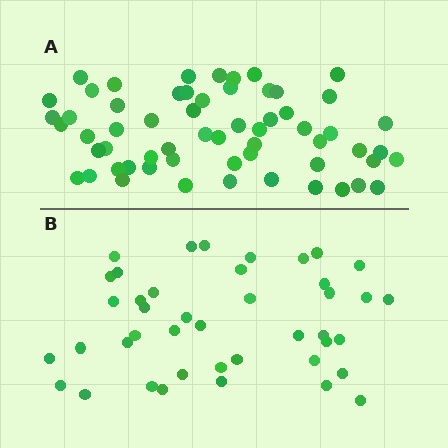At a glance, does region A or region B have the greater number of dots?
Region A (the top region) has more dots.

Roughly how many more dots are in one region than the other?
Region A has approximately 20 more dots than region B.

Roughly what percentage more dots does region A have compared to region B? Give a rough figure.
About 45% more.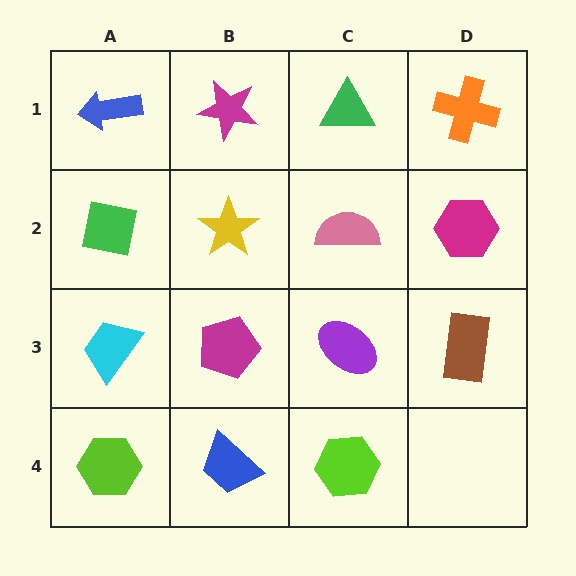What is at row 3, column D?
A brown rectangle.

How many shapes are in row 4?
3 shapes.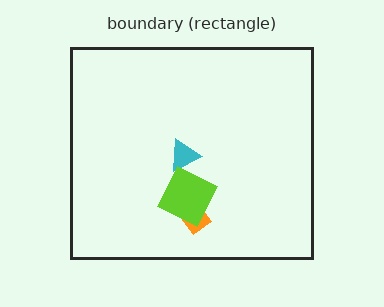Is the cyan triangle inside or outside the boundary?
Inside.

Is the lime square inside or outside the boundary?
Inside.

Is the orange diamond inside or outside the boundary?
Inside.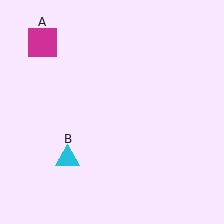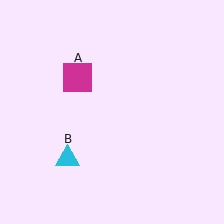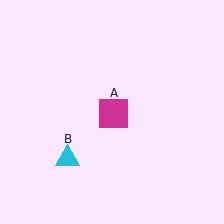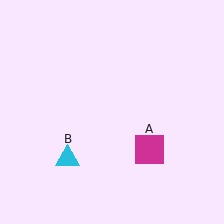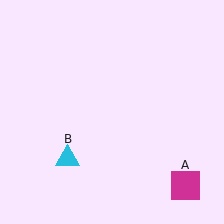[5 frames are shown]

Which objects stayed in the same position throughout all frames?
Cyan triangle (object B) remained stationary.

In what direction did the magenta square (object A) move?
The magenta square (object A) moved down and to the right.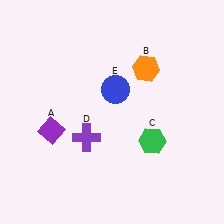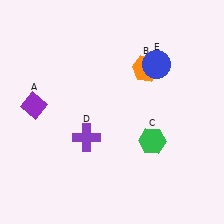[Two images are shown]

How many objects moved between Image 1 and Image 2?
2 objects moved between the two images.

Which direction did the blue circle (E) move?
The blue circle (E) moved right.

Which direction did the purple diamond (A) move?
The purple diamond (A) moved up.